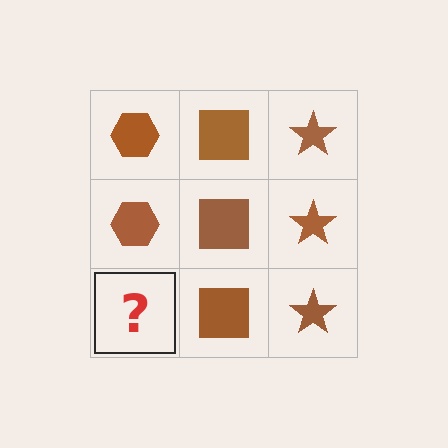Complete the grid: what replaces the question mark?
The question mark should be replaced with a brown hexagon.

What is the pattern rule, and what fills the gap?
The rule is that each column has a consistent shape. The gap should be filled with a brown hexagon.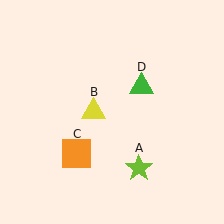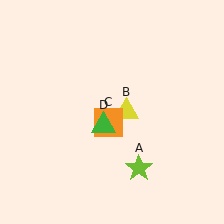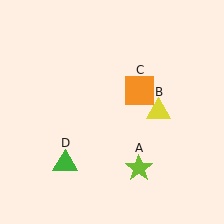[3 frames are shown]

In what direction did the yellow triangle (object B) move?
The yellow triangle (object B) moved right.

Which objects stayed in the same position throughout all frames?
Lime star (object A) remained stationary.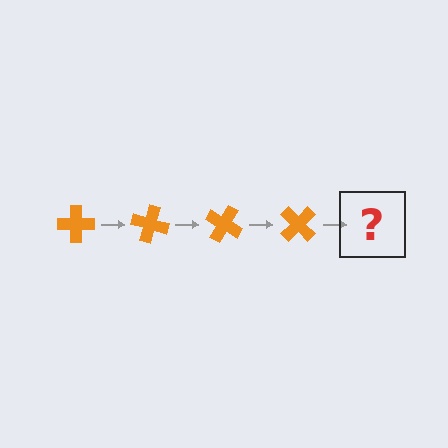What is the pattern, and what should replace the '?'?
The pattern is that the cross rotates 15 degrees each step. The '?' should be an orange cross rotated 60 degrees.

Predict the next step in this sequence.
The next step is an orange cross rotated 60 degrees.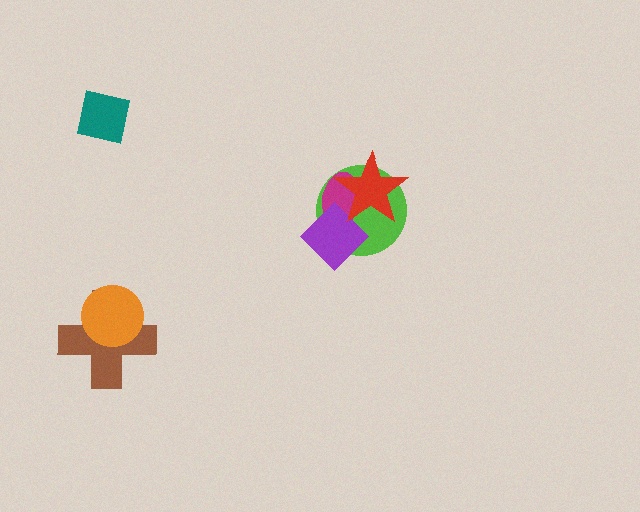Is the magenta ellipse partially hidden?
Yes, it is partially covered by another shape.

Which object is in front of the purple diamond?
The red star is in front of the purple diamond.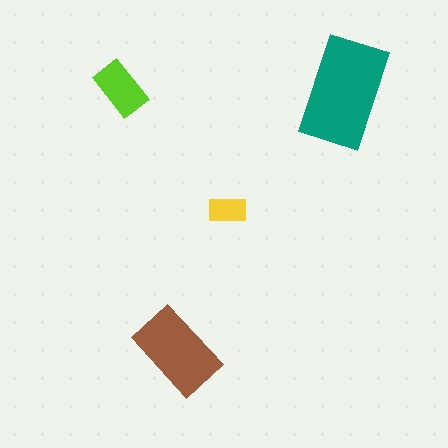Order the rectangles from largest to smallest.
the teal one, the brown one, the lime one, the yellow one.